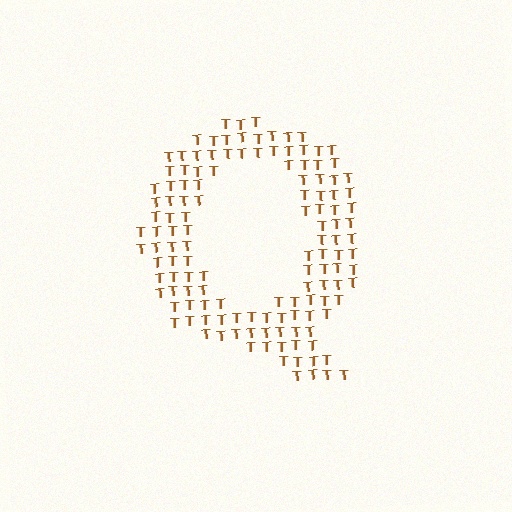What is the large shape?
The large shape is the letter Q.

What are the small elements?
The small elements are letter T's.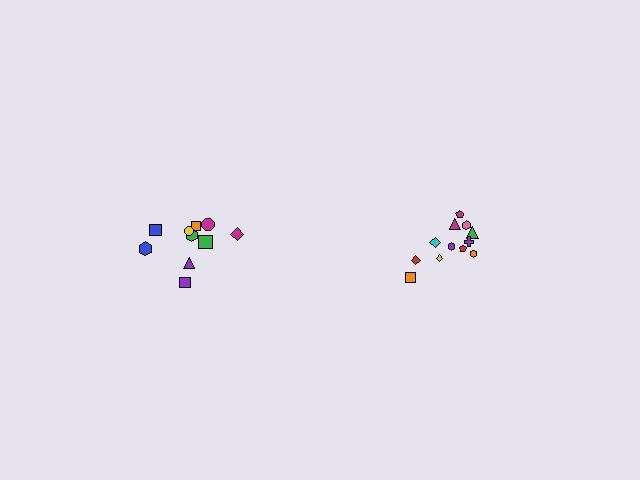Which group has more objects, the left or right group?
The right group.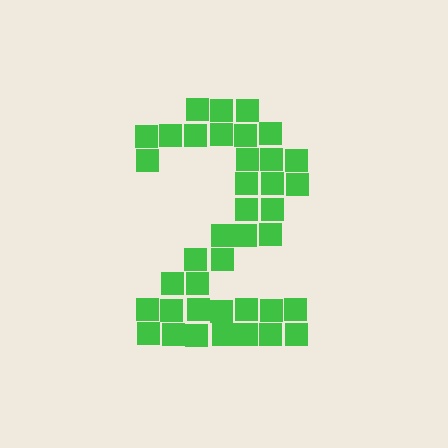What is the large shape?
The large shape is the digit 2.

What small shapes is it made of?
It is made of small squares.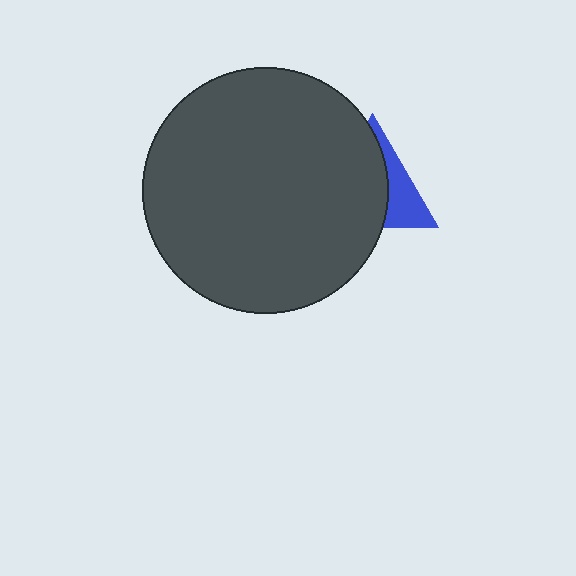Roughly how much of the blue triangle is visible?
A small part of it is visible (roughly 34%).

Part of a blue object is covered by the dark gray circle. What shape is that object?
It is a triangle.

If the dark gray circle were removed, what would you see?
You would see the complete blue triangle.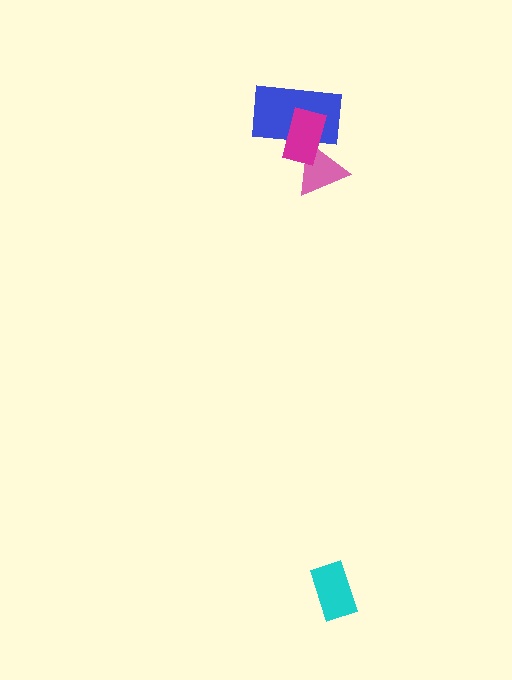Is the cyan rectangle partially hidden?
No, no other shape covers it.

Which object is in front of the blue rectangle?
The magenta rectangle is in front of the blue rectangle.